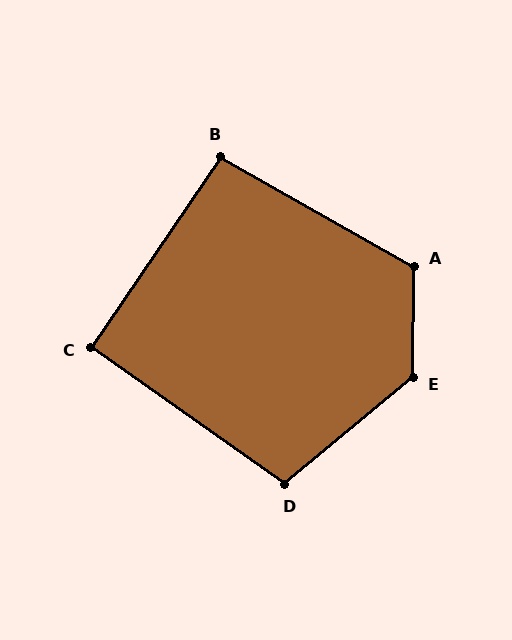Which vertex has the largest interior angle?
E, at approximately 131 degrees.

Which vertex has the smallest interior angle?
C, at approximately 91 degrees.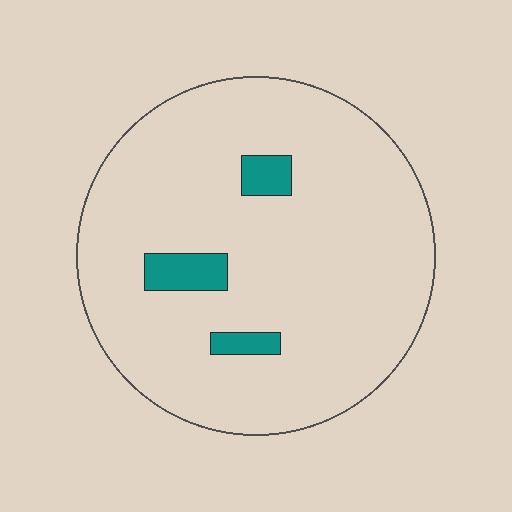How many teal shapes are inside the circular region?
3.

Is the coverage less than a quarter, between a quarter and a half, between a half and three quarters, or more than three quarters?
Less than a quarter.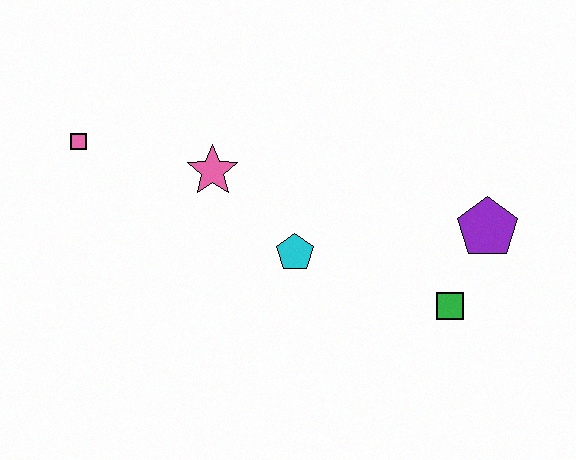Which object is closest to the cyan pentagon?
The pink star is closest to the cyan pentagon.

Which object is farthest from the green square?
The pink square is farthest from the green square.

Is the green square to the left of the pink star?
No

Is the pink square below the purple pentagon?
No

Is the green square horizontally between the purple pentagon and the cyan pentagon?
Yes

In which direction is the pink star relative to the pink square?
The pink star is to the right of the pink square.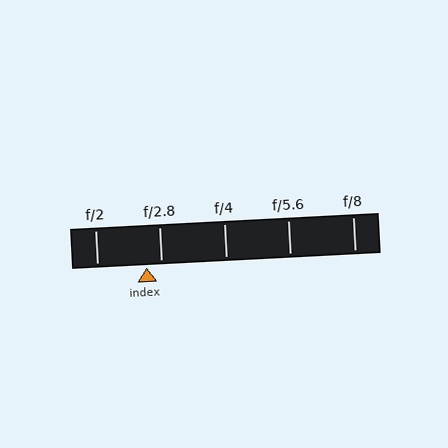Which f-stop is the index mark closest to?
The index mark is closest to f/2.8.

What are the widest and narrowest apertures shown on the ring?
The widest aperture shown is f/2 and the narrowest is f/8.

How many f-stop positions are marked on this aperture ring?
There are 5 f-stop positions marked.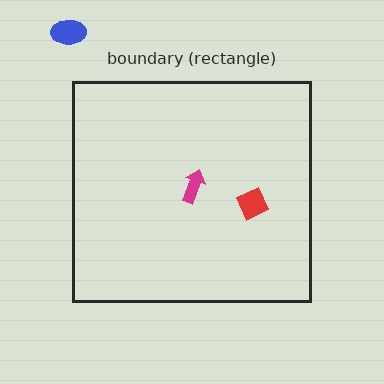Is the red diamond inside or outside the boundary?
Inside.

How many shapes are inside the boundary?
2 inside, 1 outside.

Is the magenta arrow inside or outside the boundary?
Inside.